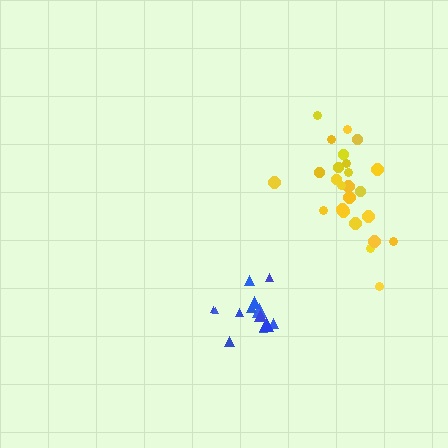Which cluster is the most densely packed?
Yellow.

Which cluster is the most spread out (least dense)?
Blue.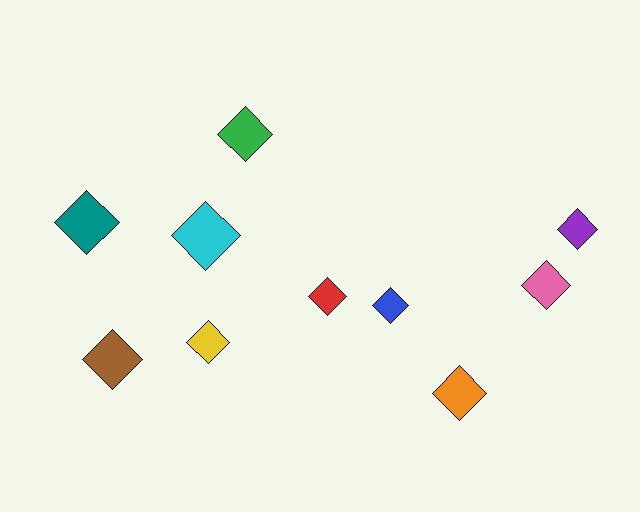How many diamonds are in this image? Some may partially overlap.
There are 10 diamonds.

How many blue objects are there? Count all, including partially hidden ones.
There is 1 blue object.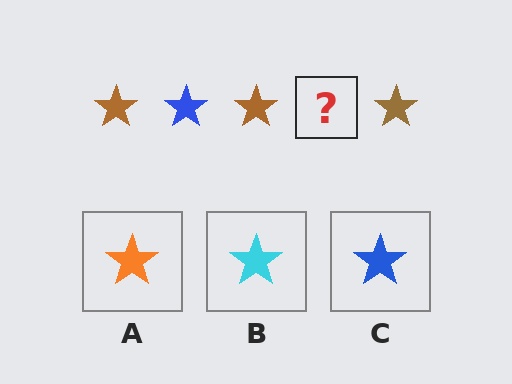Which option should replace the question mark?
Option C.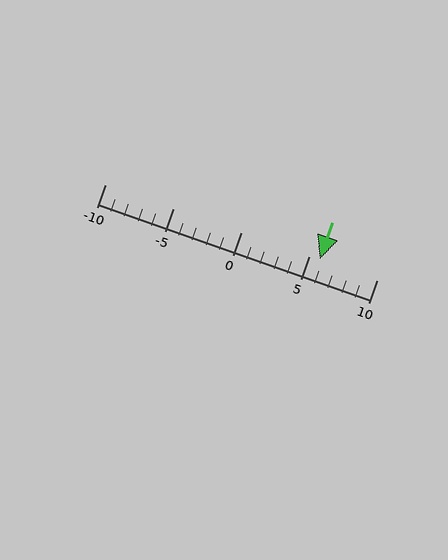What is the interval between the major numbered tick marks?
The major tick marks are spaced 5 units apart.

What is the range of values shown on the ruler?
The ruler shows values from -10 to 10.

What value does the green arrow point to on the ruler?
The green arrow points to approximately 6.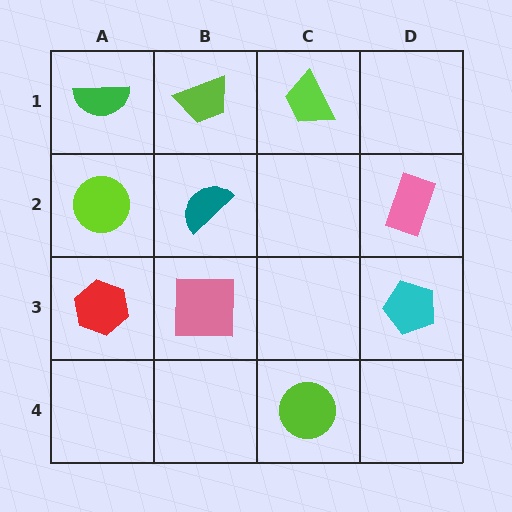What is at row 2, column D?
A pink rectangle.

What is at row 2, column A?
A lime circle.